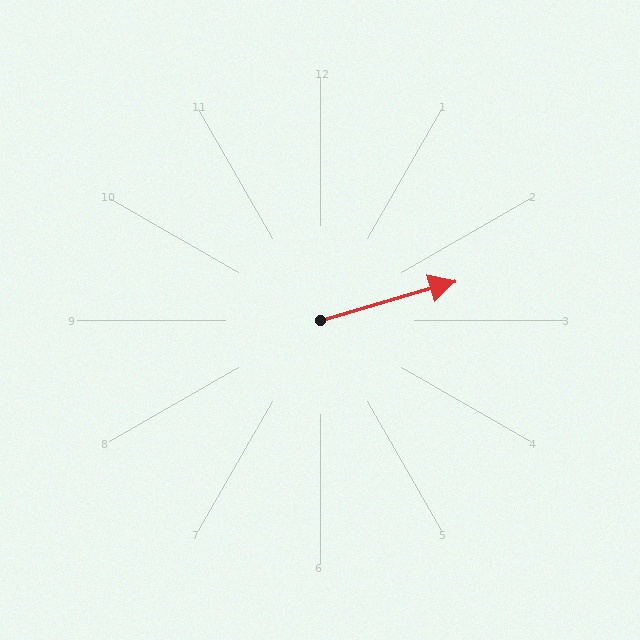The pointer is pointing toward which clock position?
Roughly 2 o'clock.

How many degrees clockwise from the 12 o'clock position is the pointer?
Approximately 74 degrees.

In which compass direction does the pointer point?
East.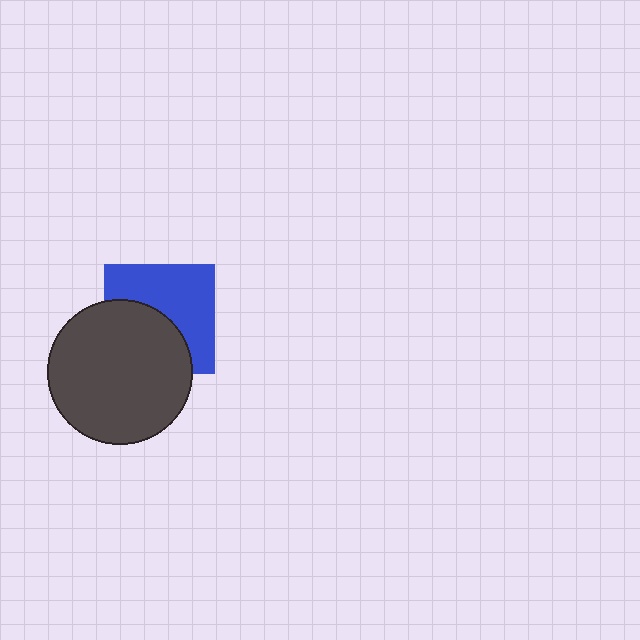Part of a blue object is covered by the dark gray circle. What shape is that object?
It is a square.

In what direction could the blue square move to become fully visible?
The blue square could move toward the upper-right. That would shift it out from behind the dark gray circle entirely.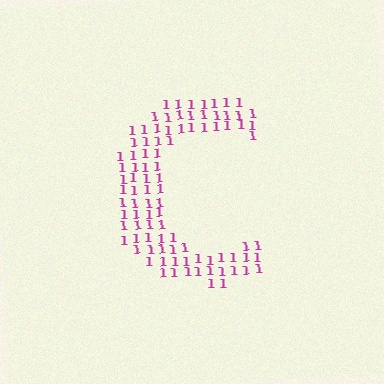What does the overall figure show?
The overall figure shows the letter C.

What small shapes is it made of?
It is made of small digit 1's.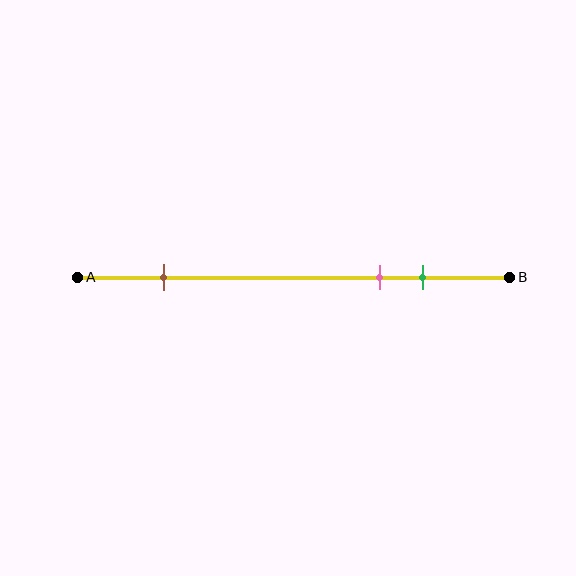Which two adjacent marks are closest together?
The pink and green marks are the closest adjacent pair.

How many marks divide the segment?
There are 3 marks dividing the segment.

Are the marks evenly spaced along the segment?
No, the marks are not evenly spaced.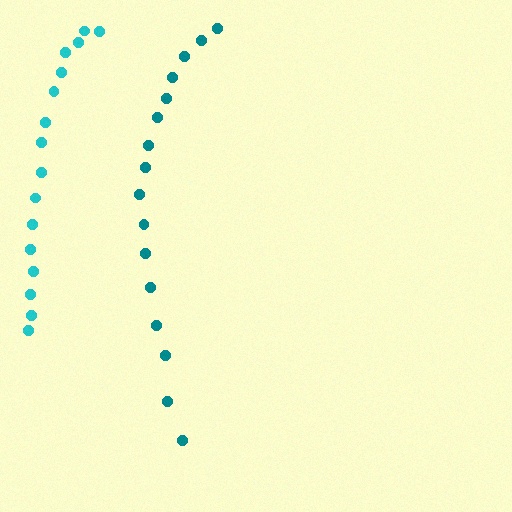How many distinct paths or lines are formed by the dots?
There are 2 distinct paths.